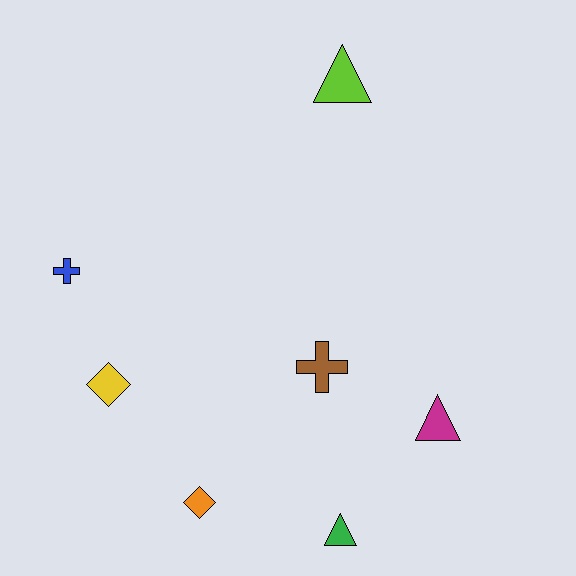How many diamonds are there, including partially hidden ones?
There are 2 diamonds.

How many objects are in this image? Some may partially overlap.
There are 7 objects.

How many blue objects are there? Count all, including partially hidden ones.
There is 1 blue object.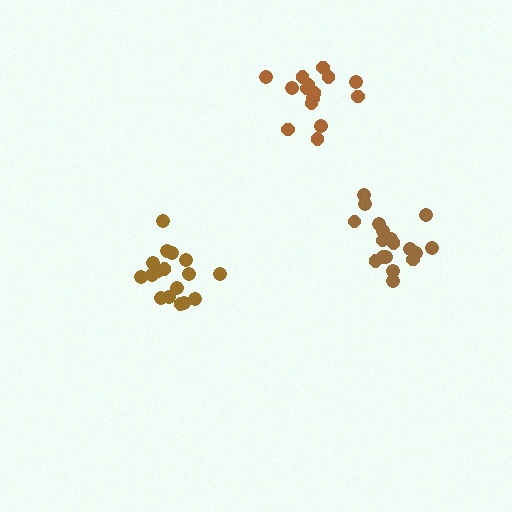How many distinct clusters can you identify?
There are 3 distinct clusters.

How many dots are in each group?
Group 1: 17 dots, Group 2: 15 dots, Group 3: 18 dots (50 total).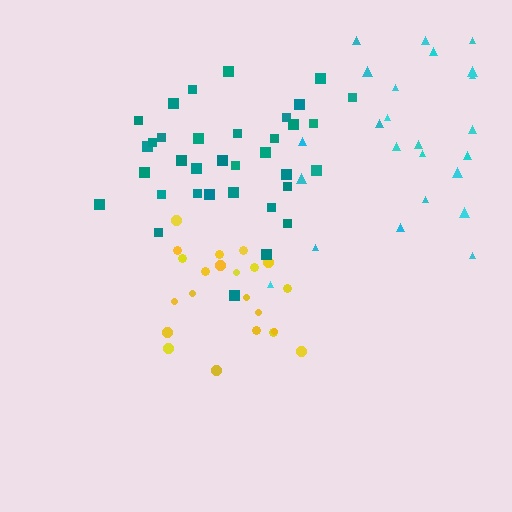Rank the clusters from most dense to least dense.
teal, yellow, cyan.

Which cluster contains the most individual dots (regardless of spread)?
Teal (35).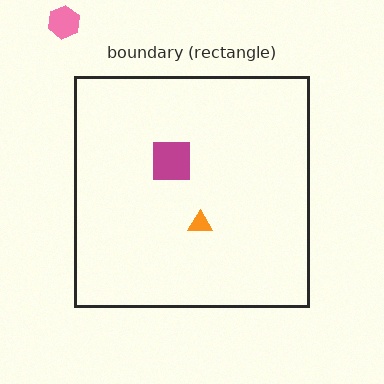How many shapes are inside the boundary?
2 inside, 1 outside.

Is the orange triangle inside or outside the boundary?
Inside.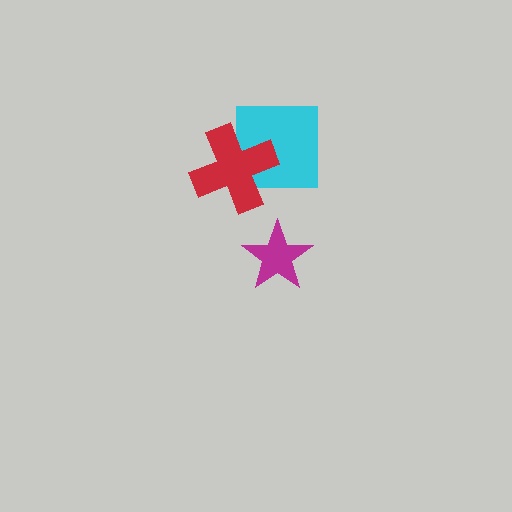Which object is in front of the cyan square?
The red cross is in front of the cyan square.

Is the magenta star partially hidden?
No, no other shape covers it.